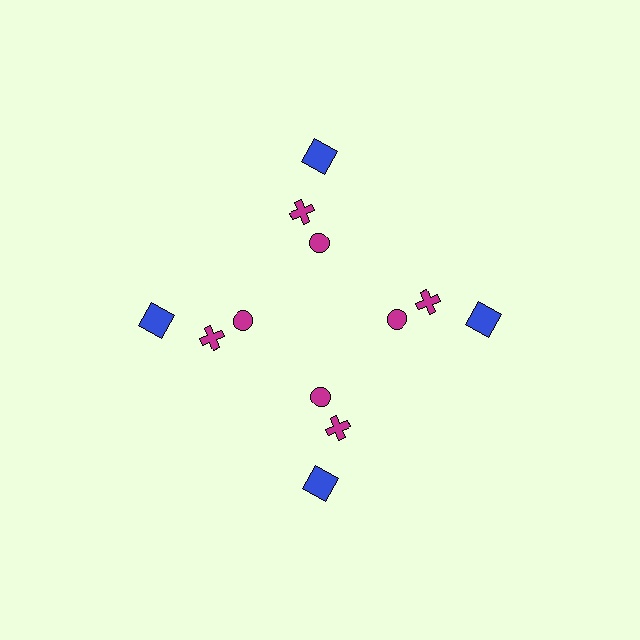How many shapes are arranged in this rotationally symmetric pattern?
There are 12 shapes, arranged in 4 groups of 3.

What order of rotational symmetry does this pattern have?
This pattern has 4-fold rotational symmetry.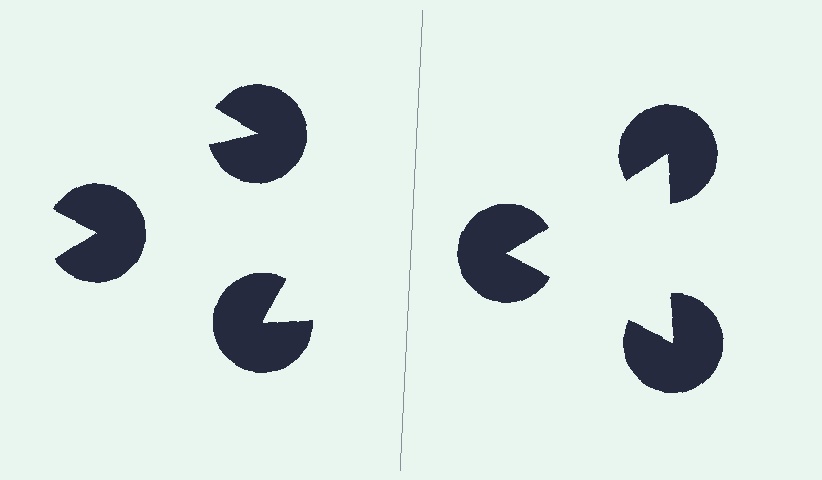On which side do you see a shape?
An illusory triangle appears on the right side. On the left side the wedge cuts are rotated, so no coherent shape forms.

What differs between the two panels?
The pac-man discs are positioned identically on both sides; only the wedge orientations differ. On the right they align to a triangle; on the left they are misaligned.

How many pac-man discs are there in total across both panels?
6 — 3 on each side.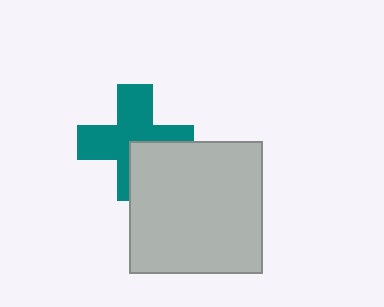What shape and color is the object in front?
The object in front is a light gray square.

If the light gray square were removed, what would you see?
You would see the complete teal cross.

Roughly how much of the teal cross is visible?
Most of it is visible (roughly 69%).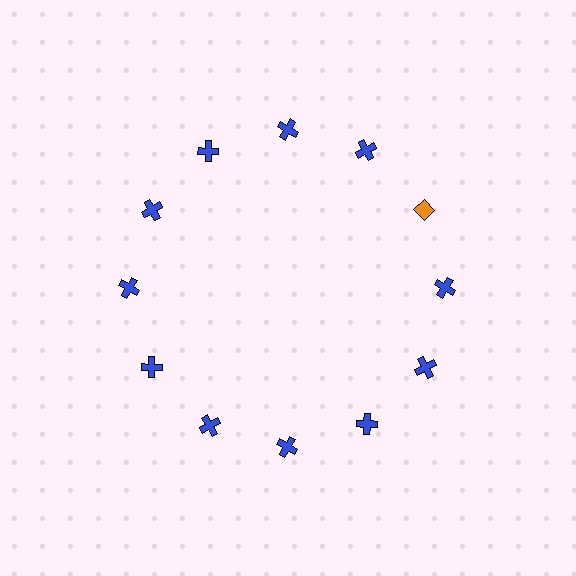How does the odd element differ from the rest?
It differs in both color (orange instead of blue) and shape (diamond instead of cross).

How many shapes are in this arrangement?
There are 12 shapes arranged in a ring pattern.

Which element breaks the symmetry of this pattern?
The orange diamond at roughly the 2 o'clock position breaks the symmetry. All other shapes are blue crosses.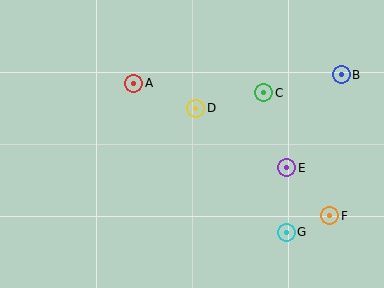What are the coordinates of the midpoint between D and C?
The midpoint between D and C is at (230, 100).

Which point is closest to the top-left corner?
Point A is closest to the top-left corner.